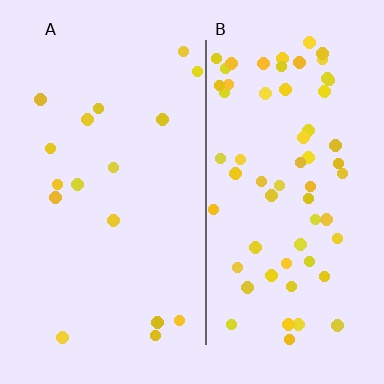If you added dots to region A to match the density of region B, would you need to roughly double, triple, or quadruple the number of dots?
Approximately quadruple.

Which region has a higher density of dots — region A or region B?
B (the right).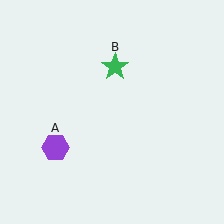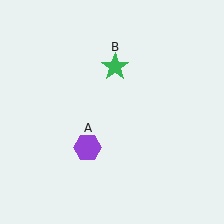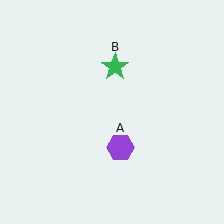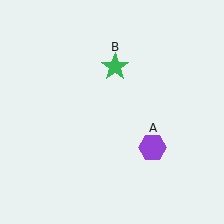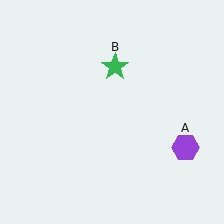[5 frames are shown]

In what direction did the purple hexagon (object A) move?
The purple hexagon (object A) moved right.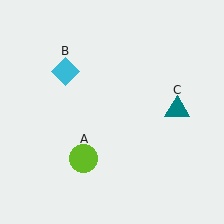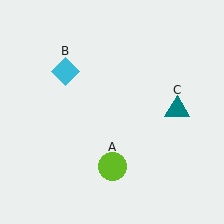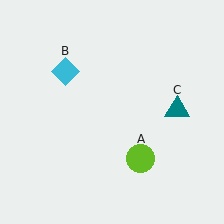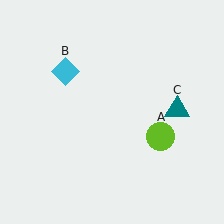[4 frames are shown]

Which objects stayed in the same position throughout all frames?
Cyan diamond (object B) and teal triangle (object C) remained stationary.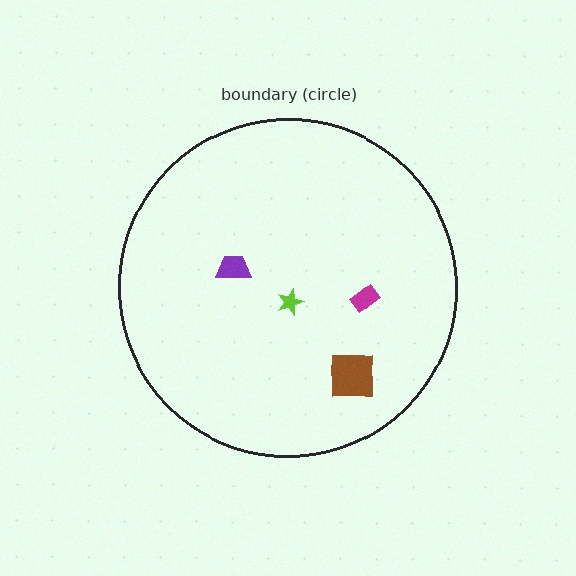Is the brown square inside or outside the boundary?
Inside.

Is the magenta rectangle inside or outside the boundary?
Inside.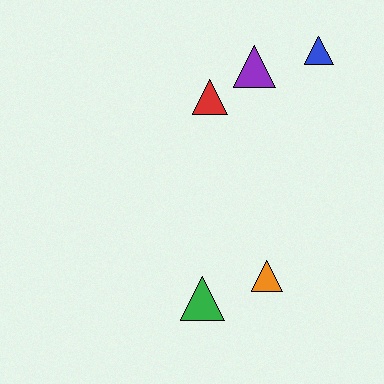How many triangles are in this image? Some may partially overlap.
There are 5 triangles.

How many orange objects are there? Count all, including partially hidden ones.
There is 1 orange object.